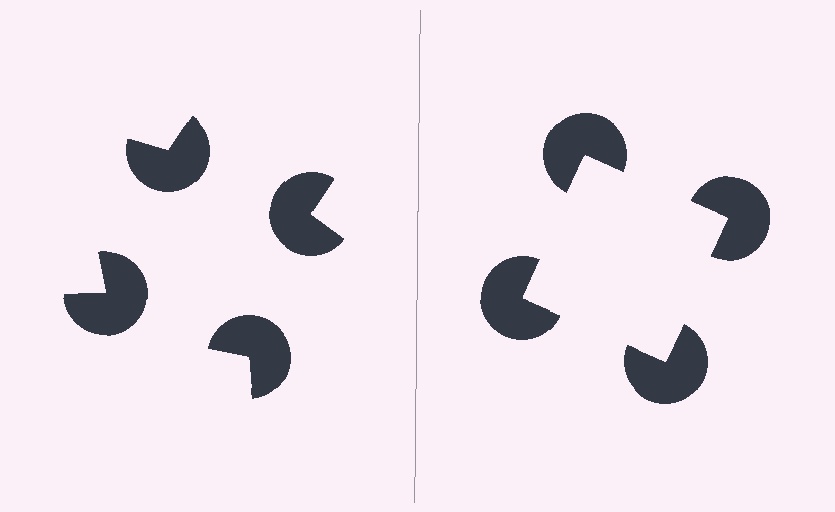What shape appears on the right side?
An illusory square.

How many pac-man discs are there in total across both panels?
8 — 4 on each side.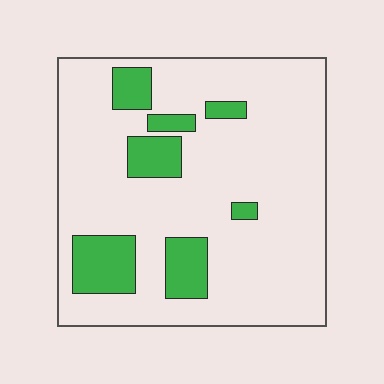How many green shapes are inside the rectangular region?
7.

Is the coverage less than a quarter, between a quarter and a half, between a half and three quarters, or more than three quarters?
Less than a quarter.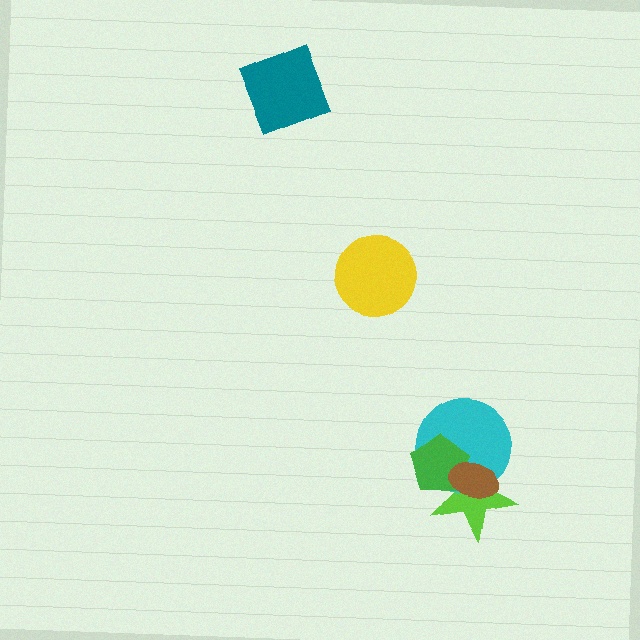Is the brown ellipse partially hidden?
No, no other shape covers it.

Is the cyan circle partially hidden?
Yes, it is partially covered by another shape.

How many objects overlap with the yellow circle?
0 objects overlap with the yellow circle.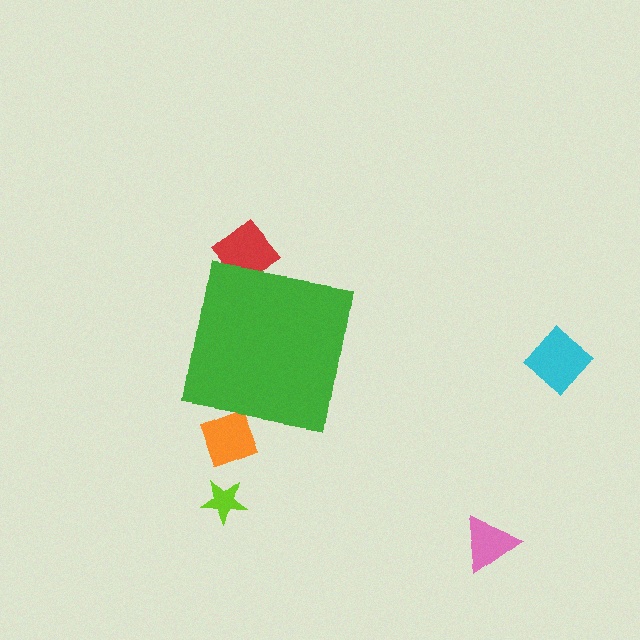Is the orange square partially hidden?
Yes, the orange square is partially hidden behind the green square.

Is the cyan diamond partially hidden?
No, the cyan diamond is fully visible.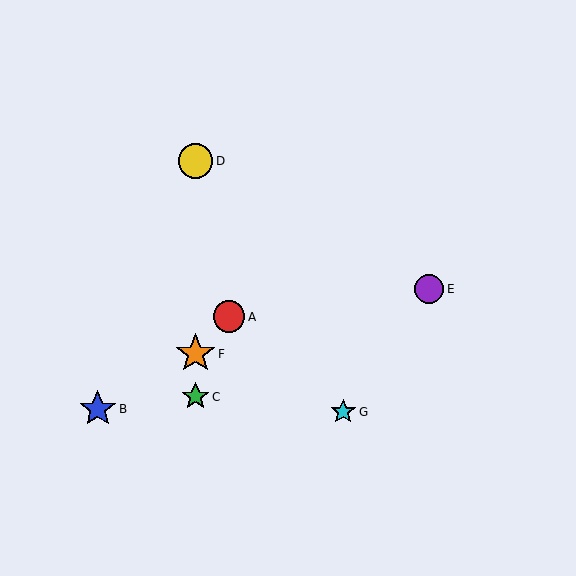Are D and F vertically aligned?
Yes, both are at x≈196.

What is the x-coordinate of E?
Object E is at x≈429.